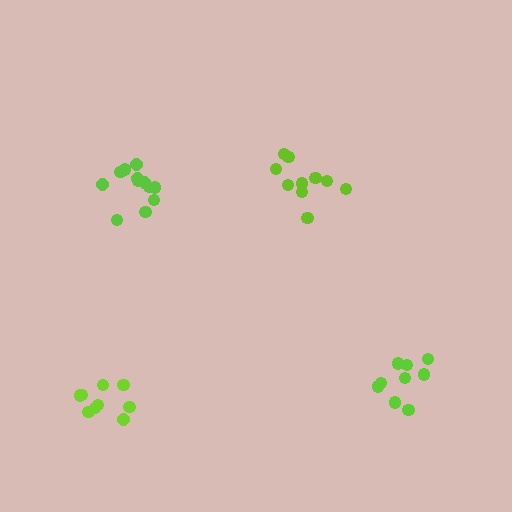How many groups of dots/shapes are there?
There are 4 groups.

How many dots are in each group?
Group 1: 9 dots, Group 2: 10 dots, Group 3: 10 dots, Group 4: 12 dots (41 total).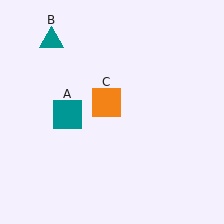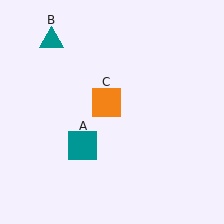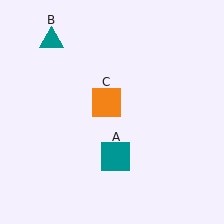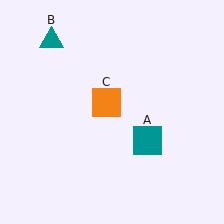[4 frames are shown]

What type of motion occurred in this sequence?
The teal square (object A) rotated counterclockwise around the center of the scene.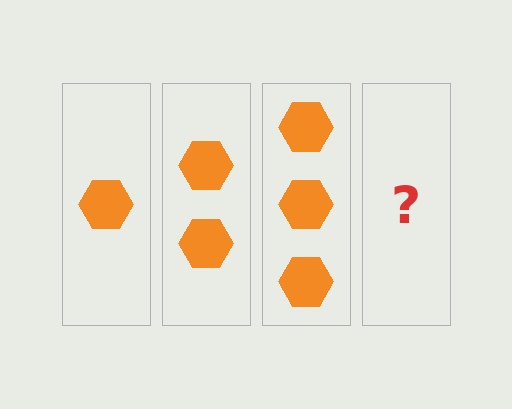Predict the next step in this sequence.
The next step is 4 hexagons.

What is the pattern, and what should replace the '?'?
The pattern is that each step adds one more hexagon. The '?' should be 4 hexagons.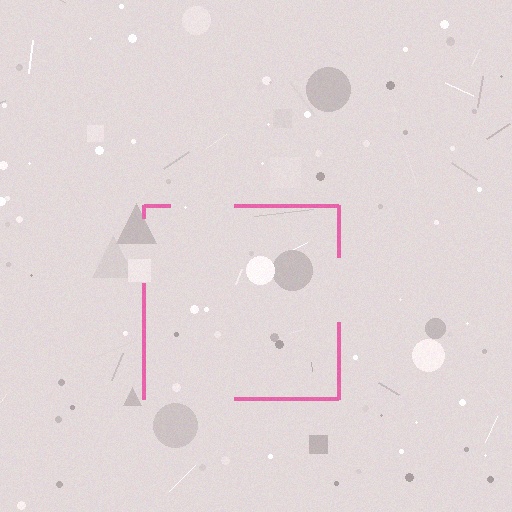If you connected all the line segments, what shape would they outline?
They would outline a square.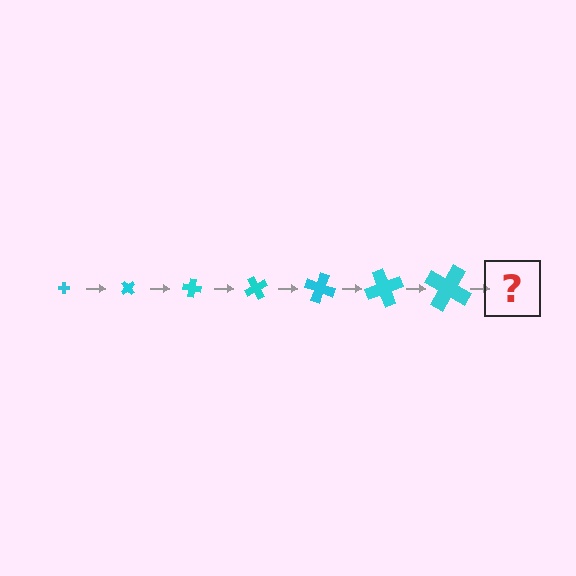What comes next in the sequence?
The next element should be a cross, larger than the previous one and rotated 350 degrees from the start.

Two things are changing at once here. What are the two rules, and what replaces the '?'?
The two rules are that the cross grows larger each step and it rotates 50 degrees each step. The '?' should be a cross, larger than the previous one and rotated 350 degrees from the start.